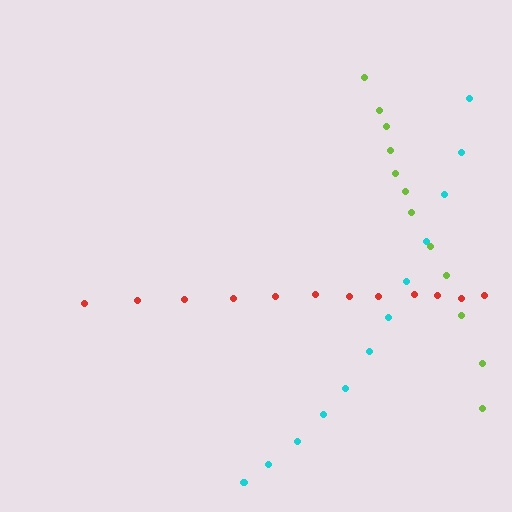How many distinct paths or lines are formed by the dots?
There are 3 distinct paths.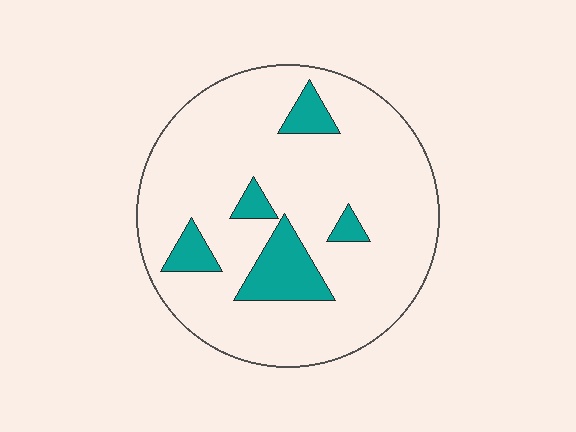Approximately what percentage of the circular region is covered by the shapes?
Approximately 15%.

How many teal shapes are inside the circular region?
5.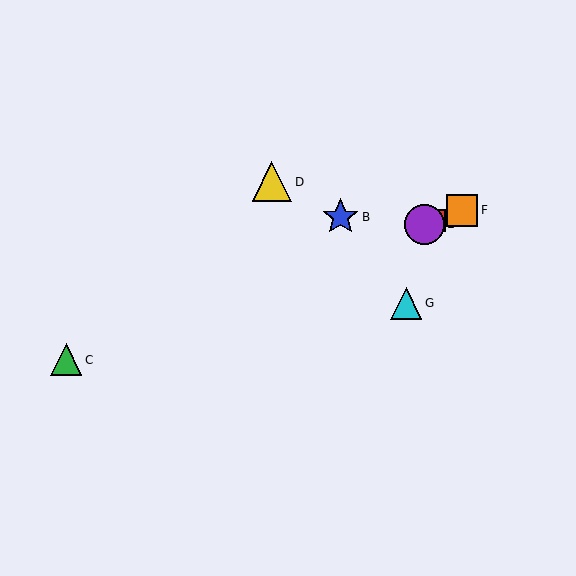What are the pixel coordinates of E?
Object E is at (424, 224).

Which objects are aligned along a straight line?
Objects A, C, E, F are aligned along a straight line.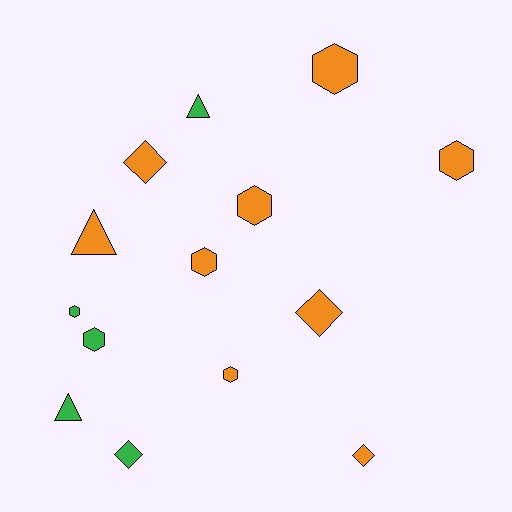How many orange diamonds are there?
There are 3 orange diamonds.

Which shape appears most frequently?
Hexagon, with 7 objects.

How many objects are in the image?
There are 14 objects.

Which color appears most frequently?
Orange, with 9 objects.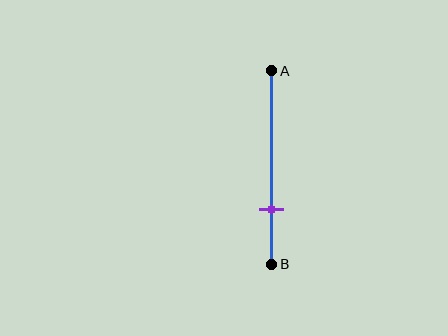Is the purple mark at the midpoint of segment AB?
No, the mark is at about 70% from A, not at the 50% midpoint.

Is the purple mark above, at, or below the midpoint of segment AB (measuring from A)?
The purple mark is below the midpoint of segment AB.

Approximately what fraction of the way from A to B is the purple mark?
The purple mark is approximately 70% of the way from A to B.